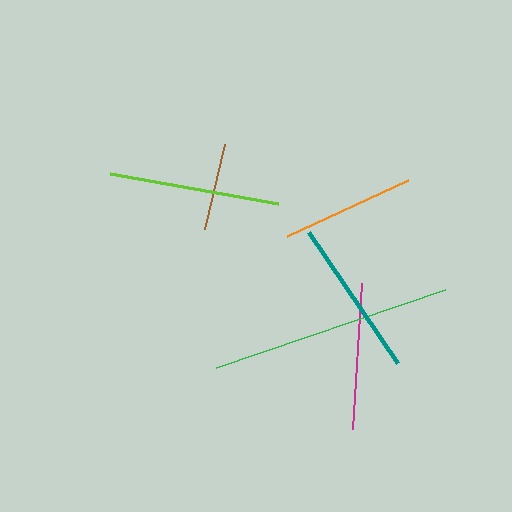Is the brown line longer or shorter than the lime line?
The lime line is longer than the brown line.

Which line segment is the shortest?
The brown line is the shortest at approximately 88 pixels.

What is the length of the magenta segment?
The magenta segment is approximately 146 pixels long.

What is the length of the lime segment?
The lime segment is approximately 171 pixels long.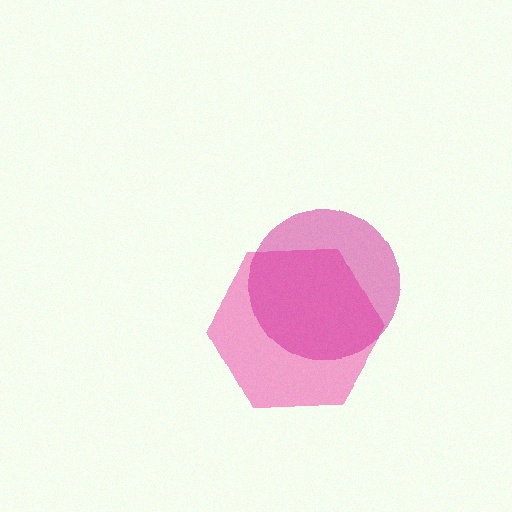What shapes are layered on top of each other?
The layered shapes are: a pink hexagon, a magenta circle.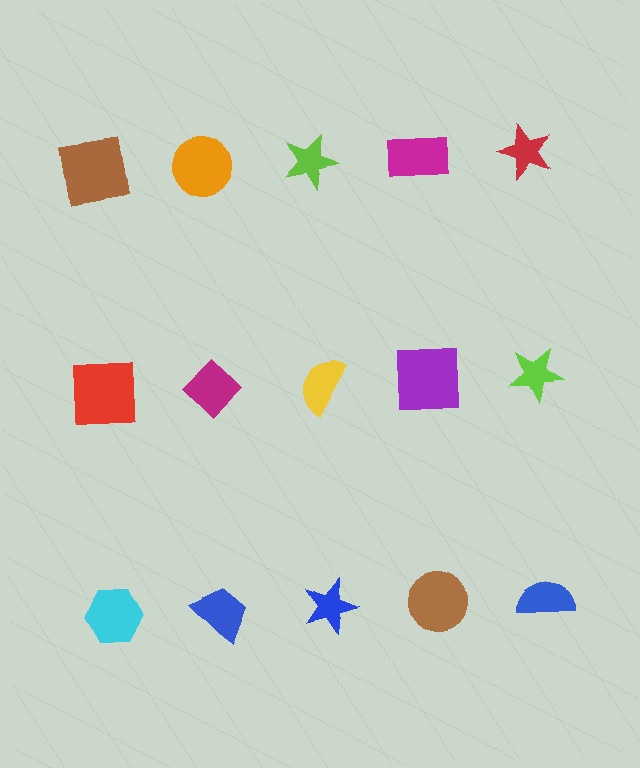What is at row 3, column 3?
A blue star.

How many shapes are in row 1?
5 shapes.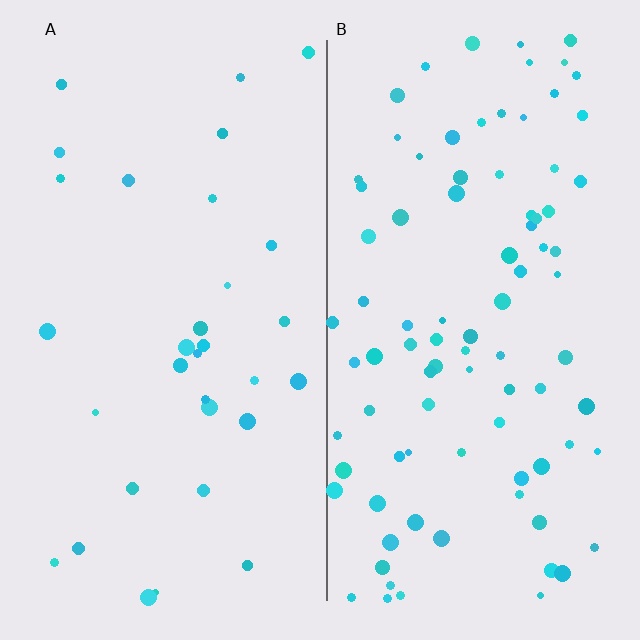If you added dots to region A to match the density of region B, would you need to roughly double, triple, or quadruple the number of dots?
Approximately triple.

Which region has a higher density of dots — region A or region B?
B (the right).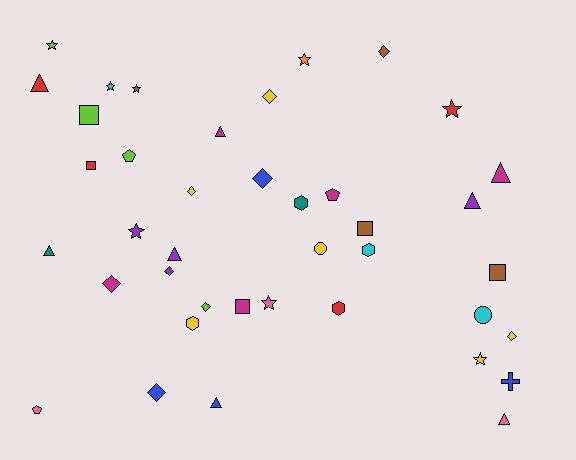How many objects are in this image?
There are 40 objects.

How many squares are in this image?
There are 5 squares.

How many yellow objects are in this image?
There are 6 yellow objects.